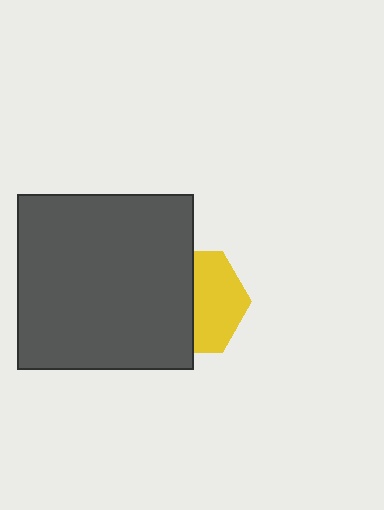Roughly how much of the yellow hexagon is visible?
About half of it is visible (roughly 50%).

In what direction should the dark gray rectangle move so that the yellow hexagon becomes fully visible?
The dark gray rectangle should move left. That is the shortest direction to clear the overlap and leave the yellow hexagon fully visible.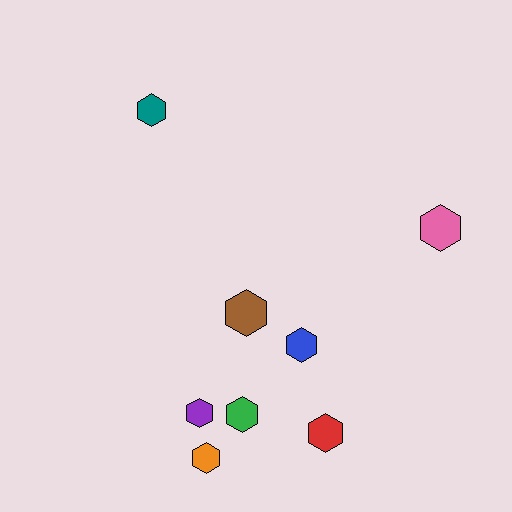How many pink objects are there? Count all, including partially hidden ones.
There is 1 pink object.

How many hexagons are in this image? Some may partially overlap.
There are 8 hexagons.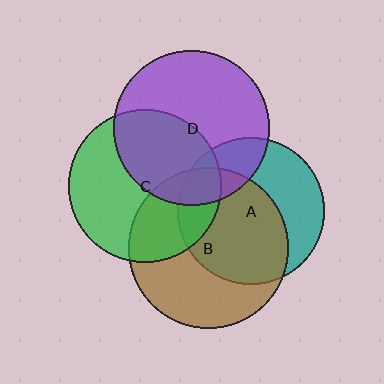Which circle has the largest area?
Circle B (brown).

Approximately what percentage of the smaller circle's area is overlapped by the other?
Approximately 60%.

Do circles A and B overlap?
Yes.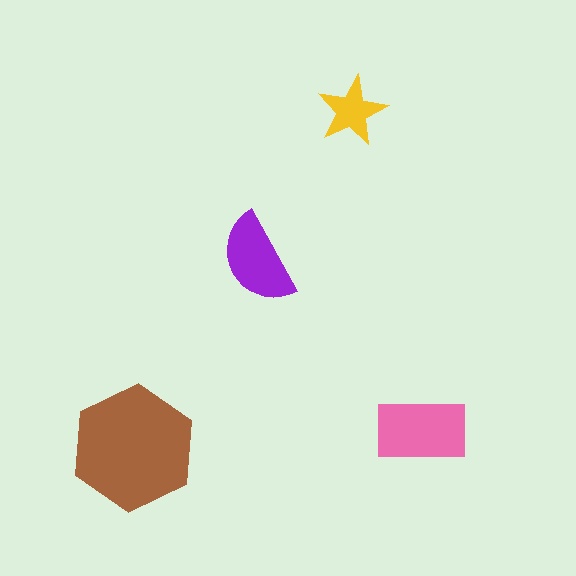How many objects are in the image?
There are 4 objects in the image.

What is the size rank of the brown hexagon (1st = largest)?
1st.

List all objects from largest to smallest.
The brown hexagon, the pink rectangle, the purple semicircle, the yellow star.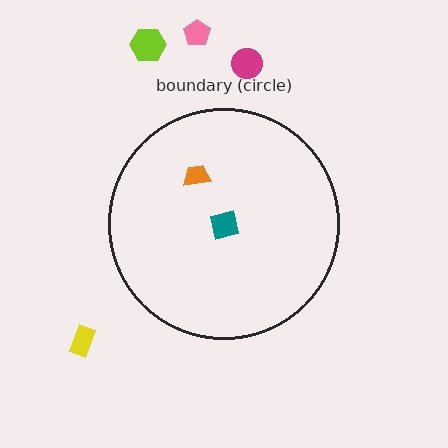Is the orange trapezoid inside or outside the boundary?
Inside.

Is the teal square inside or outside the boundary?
Inside.